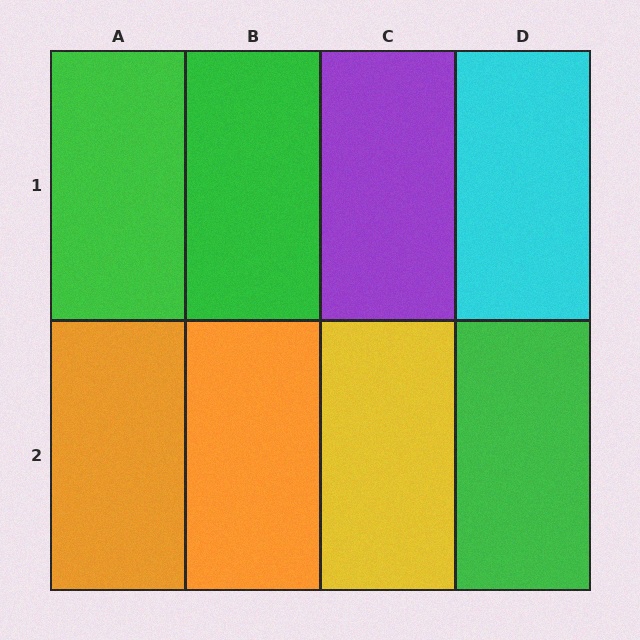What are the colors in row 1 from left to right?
Green, green, purple, cyan.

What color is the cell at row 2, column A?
Orange.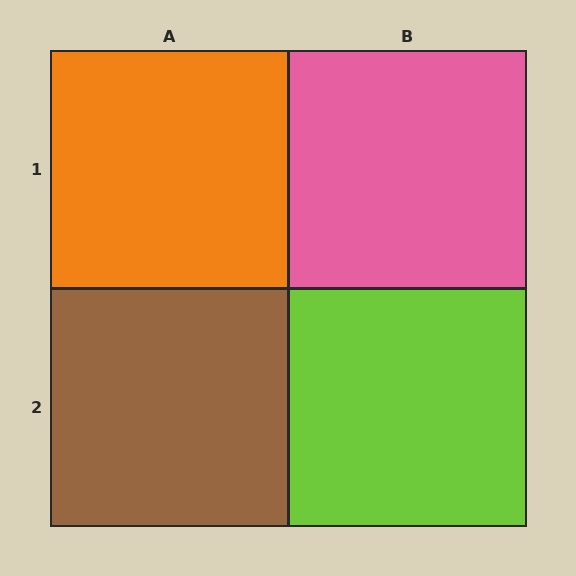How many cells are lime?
1 cell is lime.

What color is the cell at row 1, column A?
Orange.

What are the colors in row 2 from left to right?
Brown, lime.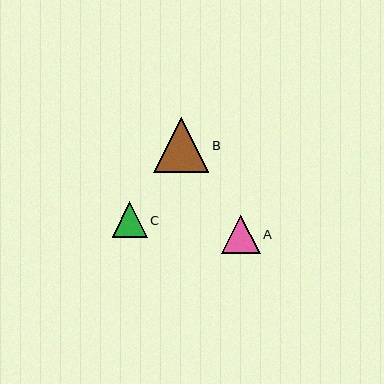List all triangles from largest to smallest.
From largest to smallest: B, A, C.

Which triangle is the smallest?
Triangle C is the smallest with a size of approximately 35 pixels.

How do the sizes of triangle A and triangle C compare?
Triangle A and triangle C are approximately the same size.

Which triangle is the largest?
Triangle B is the largest with a size of approximately 55 pixels.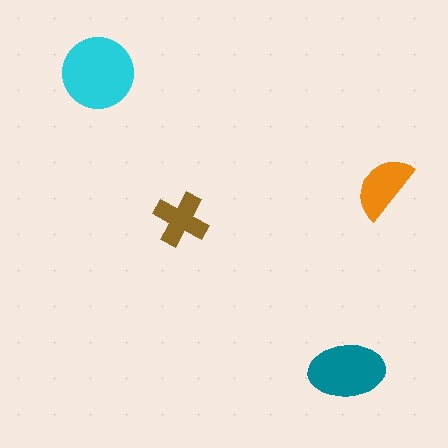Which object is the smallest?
The brown cross.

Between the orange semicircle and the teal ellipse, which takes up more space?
The teal ellipse.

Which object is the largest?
The cyan circle.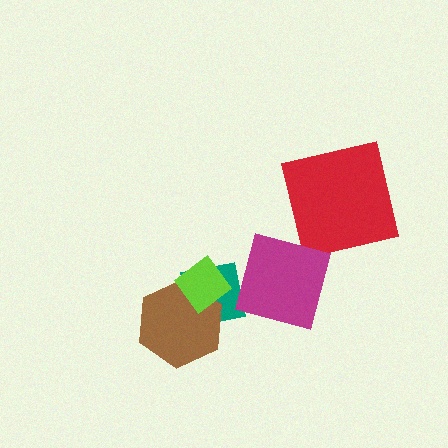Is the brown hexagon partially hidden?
Yes, it is partially covered by another shape.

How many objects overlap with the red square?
0 objects overlap with the red square.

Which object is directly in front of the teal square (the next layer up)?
The brown hexagon is directly in front of the teal square.